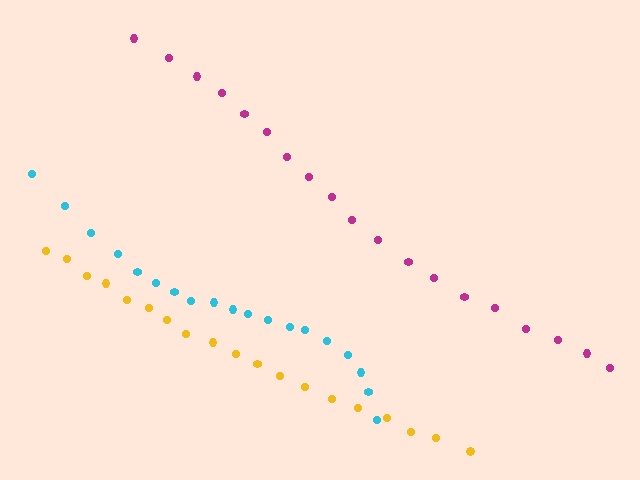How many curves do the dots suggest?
There are 3 distinct paths.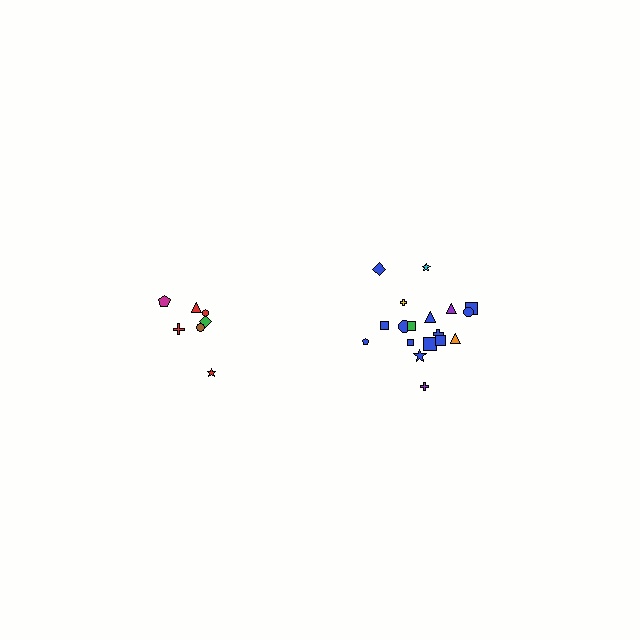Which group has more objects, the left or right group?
The right group.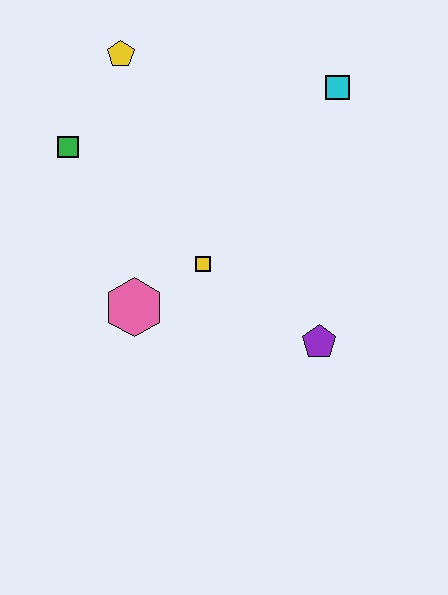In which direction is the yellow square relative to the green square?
The yellow square is to the right of the green square.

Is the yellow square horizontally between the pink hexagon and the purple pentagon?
Yes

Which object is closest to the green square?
The yellow pentagon is closest to the green square.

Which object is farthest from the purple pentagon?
The yellow pentagon is farthest from the purple pentagon.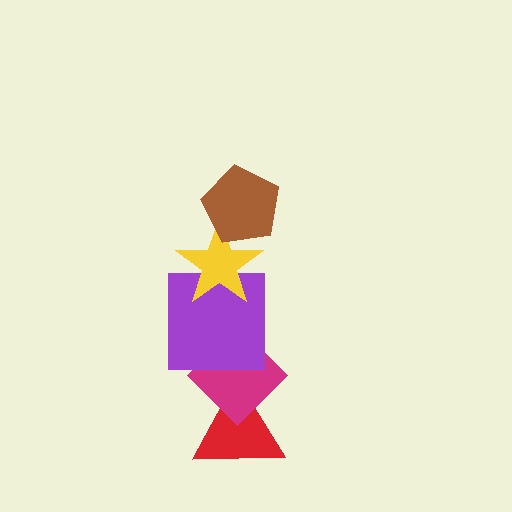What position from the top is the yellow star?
The yellow star is 2nd from the top.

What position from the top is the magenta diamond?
The magenta diamond is 4th from the top.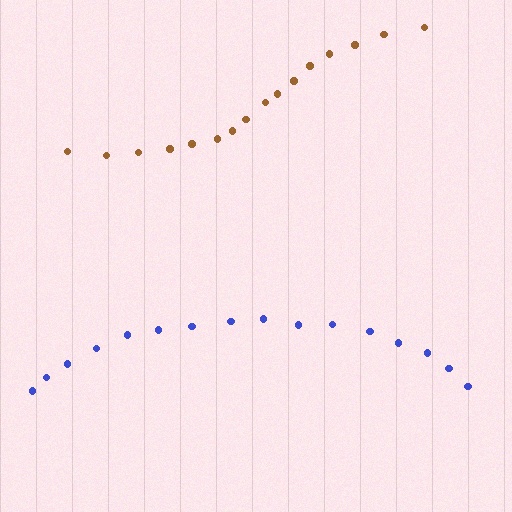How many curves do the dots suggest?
There are 2 distinct paths.